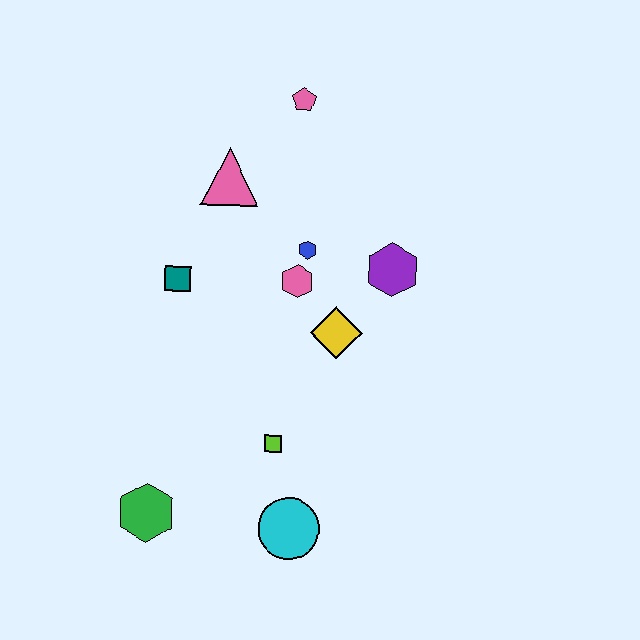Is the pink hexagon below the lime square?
No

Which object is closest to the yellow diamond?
The pink hexagon is closest to the yellow diamond.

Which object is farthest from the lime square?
The pink pentagon is farthest from the lime square.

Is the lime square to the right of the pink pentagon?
No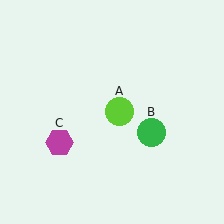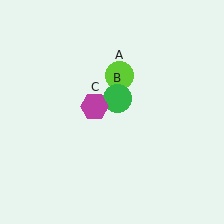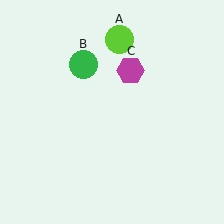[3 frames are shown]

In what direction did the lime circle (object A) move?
The lime circle (object A) moved up.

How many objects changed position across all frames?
3 objects changed position: lime circle (object A), green circle (object B), magenta hexagon (object C).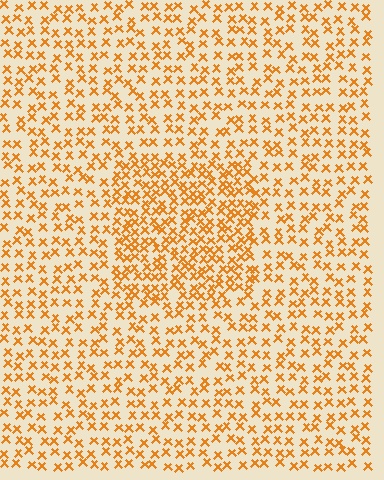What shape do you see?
I see a rectangle.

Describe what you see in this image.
The image contains small orange elements arranged at two different densities. A rectangle-shaped region is visible where the elements are more densely packed than the surrounding area.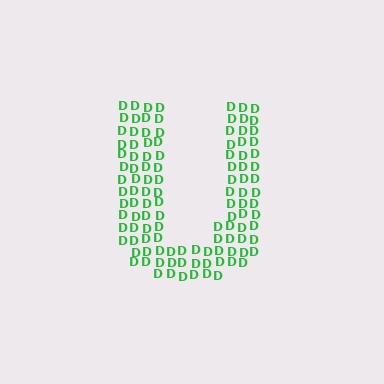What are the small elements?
The small elements are letter D's.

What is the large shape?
The large shape is the letter U.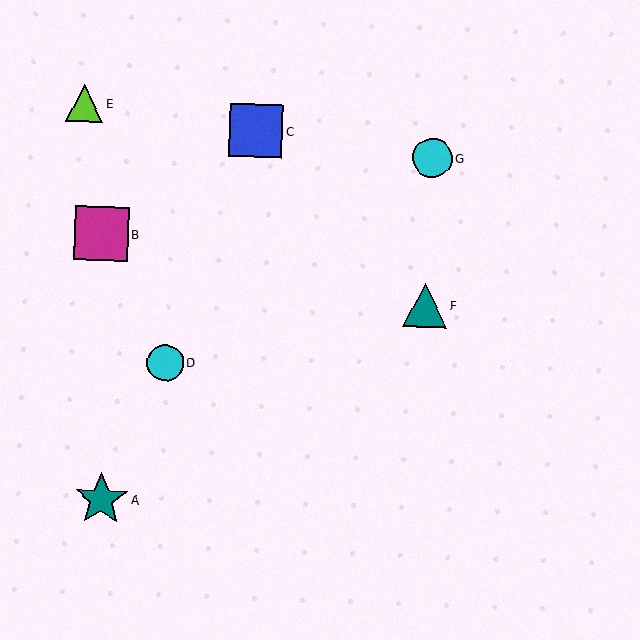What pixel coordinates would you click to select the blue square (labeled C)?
Click at (256, 130) to select the blue square C.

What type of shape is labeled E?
Shape E is a lime triangle.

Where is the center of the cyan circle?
The center of the cyan circle is at (165, 363).